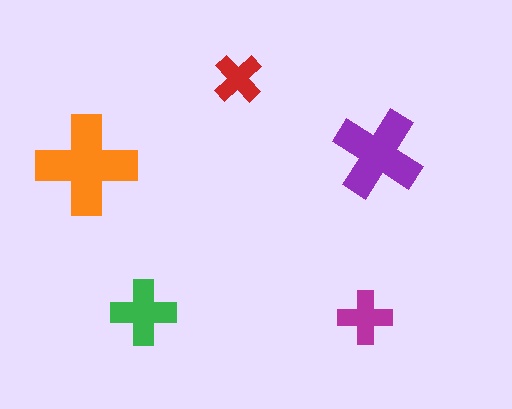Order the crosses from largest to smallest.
the orange one, the purple one, the green one, the magenta one, the red one.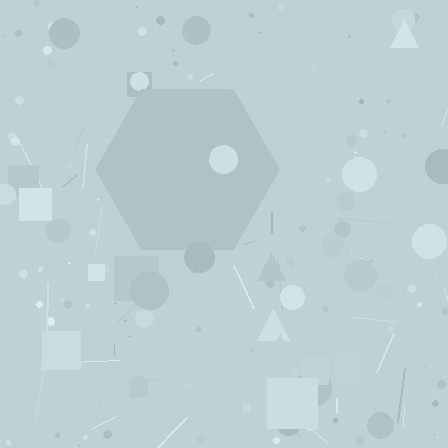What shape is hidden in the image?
A hexagon is hidden in the image.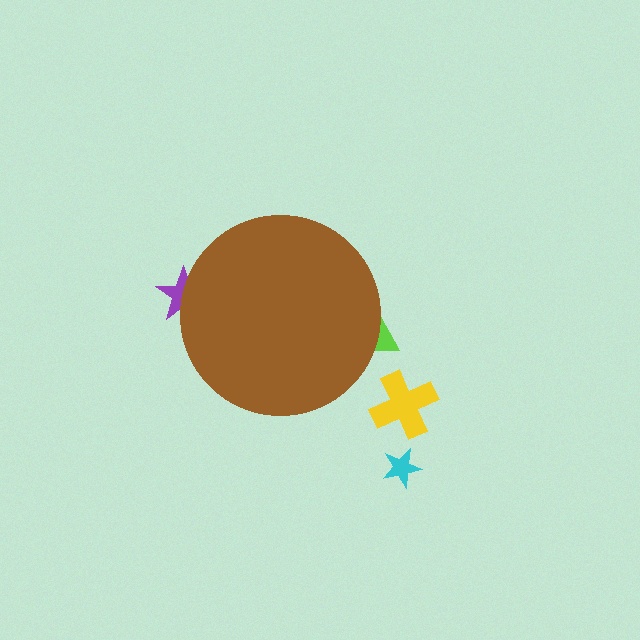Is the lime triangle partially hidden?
Yes, the lime triangle is partially hidden behind the brown circle.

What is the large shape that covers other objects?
A brown circle.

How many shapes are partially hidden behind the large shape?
2 shapes are partially hidden.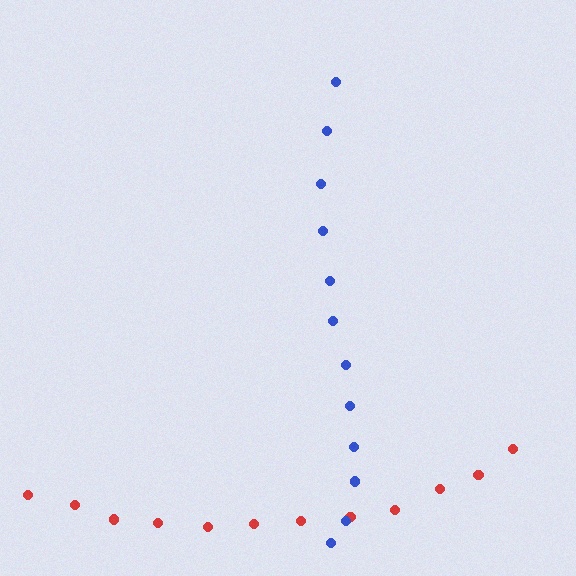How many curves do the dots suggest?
There are 2 distinct paths.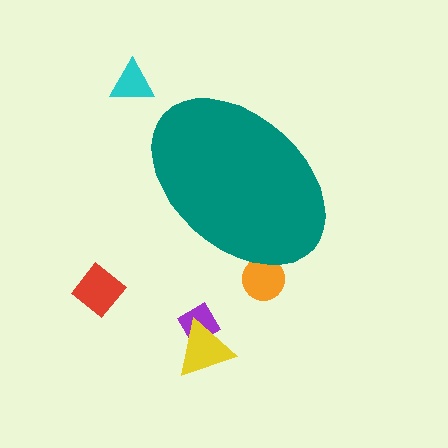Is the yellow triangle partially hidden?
No, the yellow triangle is fully visible.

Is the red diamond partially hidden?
No, the red diamond is fully visible.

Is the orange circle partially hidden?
Yes, the orange circle is partially hidden behind the teal ellipse.